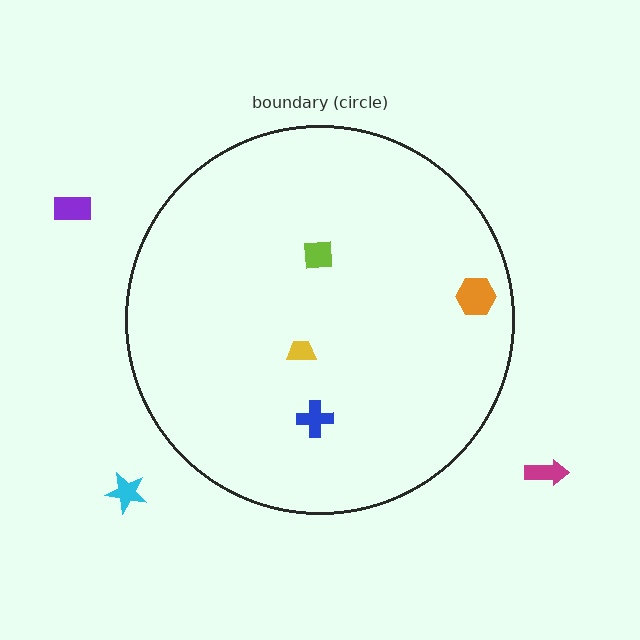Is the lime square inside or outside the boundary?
Inside.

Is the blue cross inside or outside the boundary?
Inside.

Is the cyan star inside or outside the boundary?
Outside.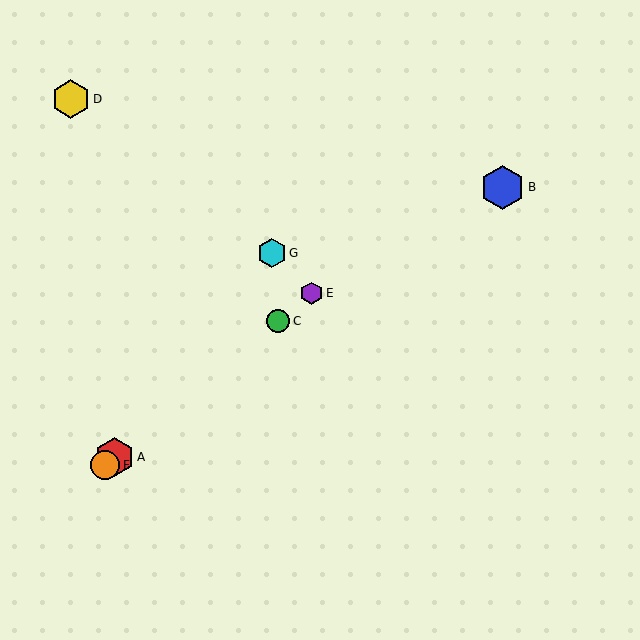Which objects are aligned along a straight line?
Objects A, C, E, F are aligned along a straight line.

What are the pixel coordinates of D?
Object D is at (71, 99).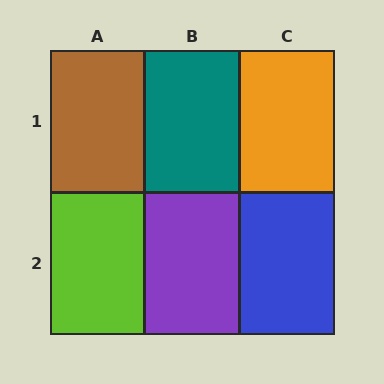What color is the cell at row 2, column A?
Lime.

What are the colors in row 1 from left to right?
Brown, teal, orange.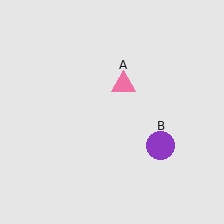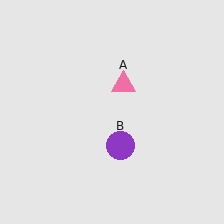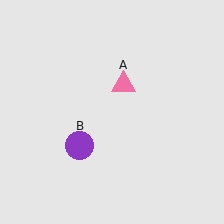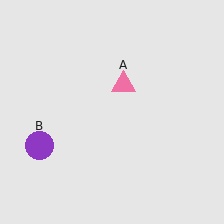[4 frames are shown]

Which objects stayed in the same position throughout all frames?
Pink triangle (object A) remained stationary.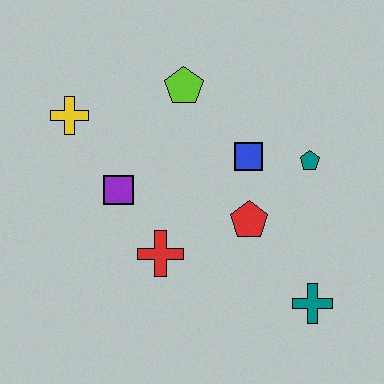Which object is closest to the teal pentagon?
The blue square is closest to the teal pentagon.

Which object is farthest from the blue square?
The yellow cross is farthest from the blue square.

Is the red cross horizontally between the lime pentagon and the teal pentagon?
No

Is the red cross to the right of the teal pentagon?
No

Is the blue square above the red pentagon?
Yes